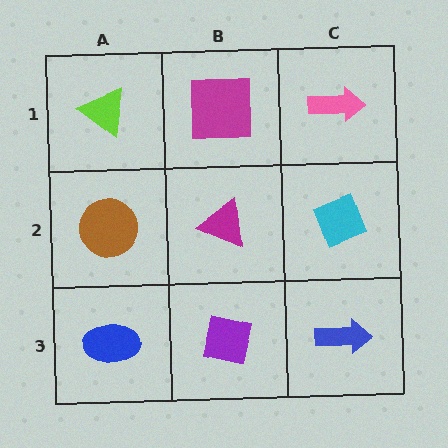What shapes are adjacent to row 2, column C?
A pink arrow (row 1, column C), a blue arrow (row 3, column C), a magenta triangle (row 2, column B).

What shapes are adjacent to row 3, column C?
A cyan diamond (row 2, column C), a purple square (row 3, column B).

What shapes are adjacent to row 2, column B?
A magenta square (row 1, column B), a purple square (row 3, column B), a brown circle (row 2, column A), a cyan diamond (row 2, column C).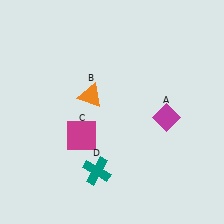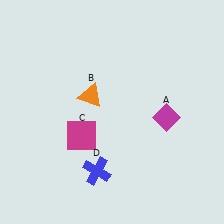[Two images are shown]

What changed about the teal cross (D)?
In Image 1, D is teal. In Image 2, it changed to blue.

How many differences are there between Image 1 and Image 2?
There is 1 difference between the two images.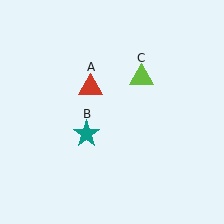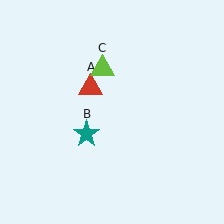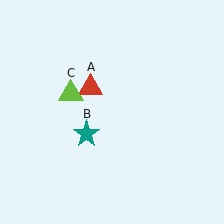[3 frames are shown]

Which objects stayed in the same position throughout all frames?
Red triangle (object A) and teal star (object B) remained stationary.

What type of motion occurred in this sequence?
The lime triangle (object C) rotated counterclockwise around the center of the scene.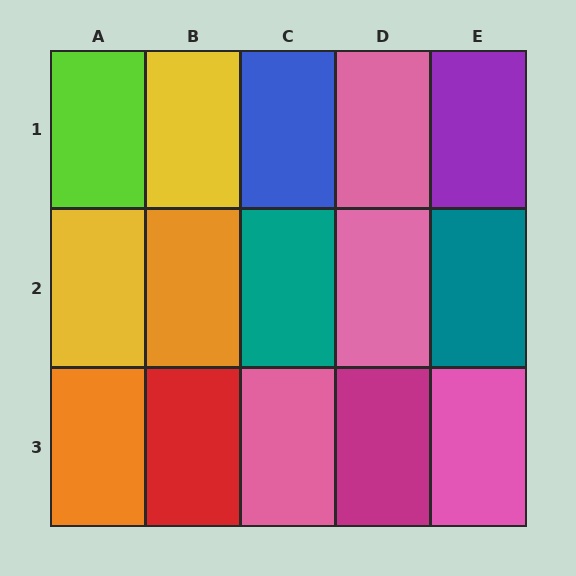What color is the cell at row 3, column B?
Red.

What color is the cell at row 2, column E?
Teal.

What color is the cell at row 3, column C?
Pink.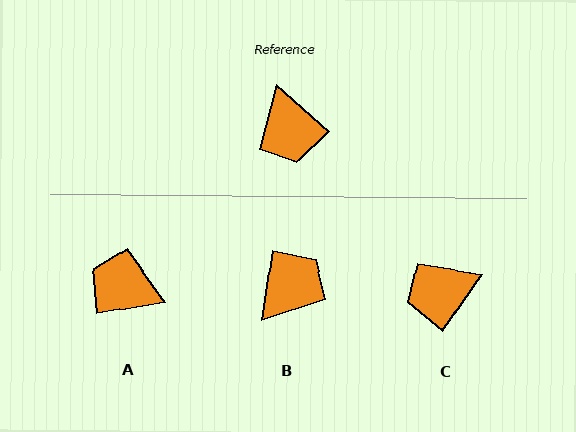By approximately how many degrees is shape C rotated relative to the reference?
Approximately 83 degrees clockwise.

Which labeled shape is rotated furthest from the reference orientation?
A, about 129 degrees away.